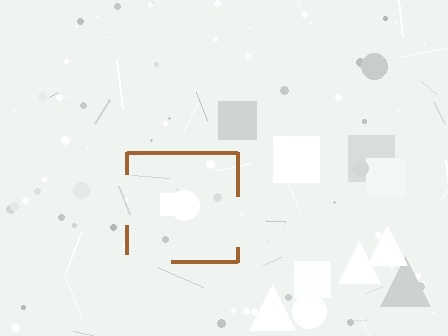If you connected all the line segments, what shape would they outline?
They would outline a square.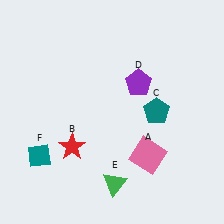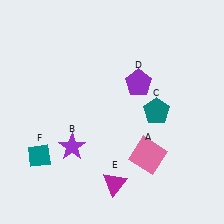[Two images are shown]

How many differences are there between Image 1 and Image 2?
There are 2 differences between the two images.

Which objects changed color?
B changed from red to purple. E changed from green to magenta.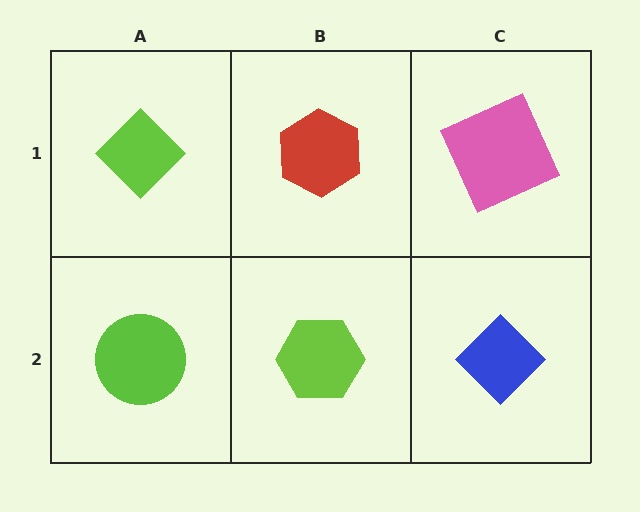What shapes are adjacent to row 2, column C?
A pink square (row 1, column C), a lime hexagon (row 2, column B).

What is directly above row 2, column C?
A pink square.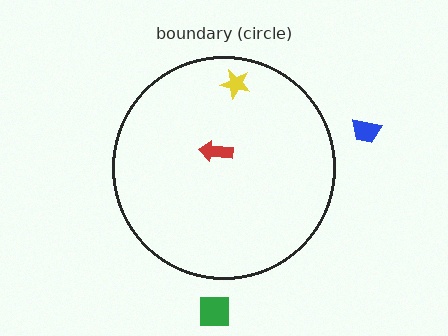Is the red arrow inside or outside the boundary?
Inside.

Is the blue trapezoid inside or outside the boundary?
Outside.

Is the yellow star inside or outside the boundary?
Inside.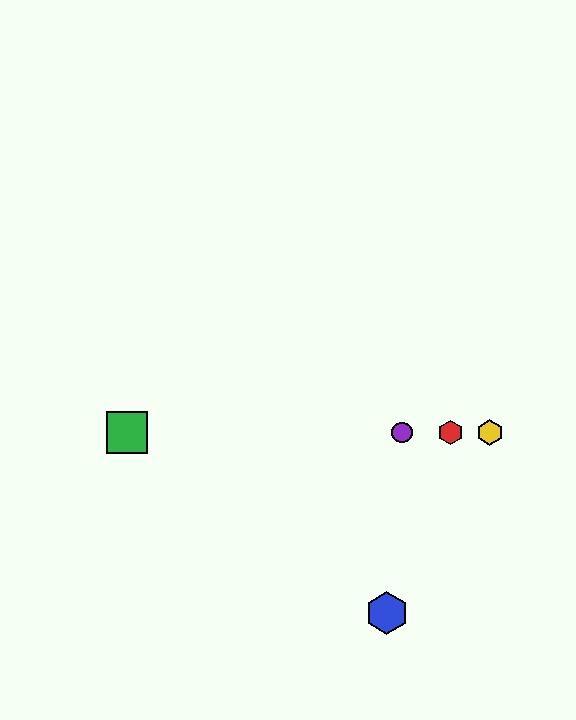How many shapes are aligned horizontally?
4 shapes (the red hexagon, the green square, the yellow hexagon, the purple circle) are aligned horizontally.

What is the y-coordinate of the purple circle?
The purple circle is at y≈432.